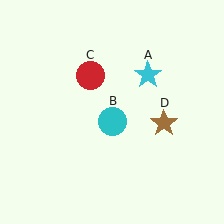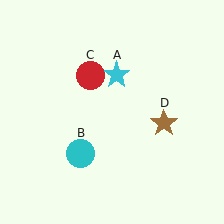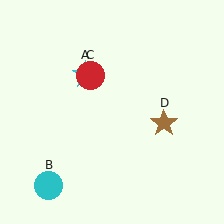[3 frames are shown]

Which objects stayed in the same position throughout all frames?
Red circle (object C) and brown star (object D) remained stationary.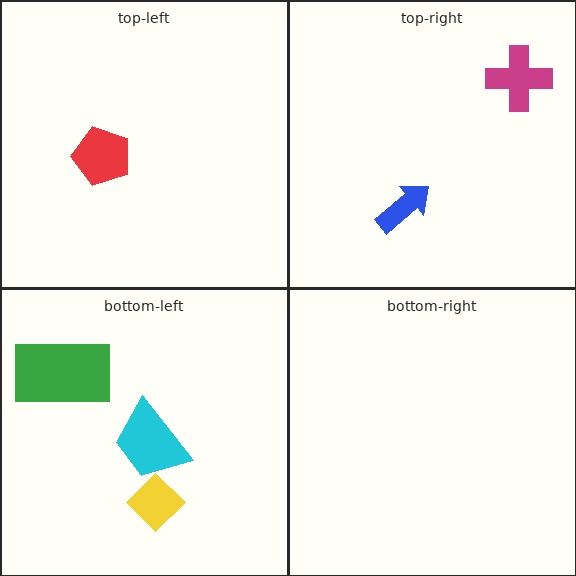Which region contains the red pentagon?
The top-left region.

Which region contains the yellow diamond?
The bottom-left region.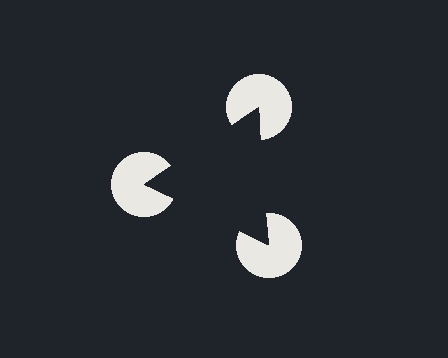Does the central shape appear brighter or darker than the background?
It typically appears slightly darker than the background, even though no actual brightness change is drawn.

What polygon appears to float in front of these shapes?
An illusory triangle — its edges are inferred from the aligned wedge cuts in the pac-man discs, not physically drawn.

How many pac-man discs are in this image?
There are 3 — one at each vertex of the illusory triangle.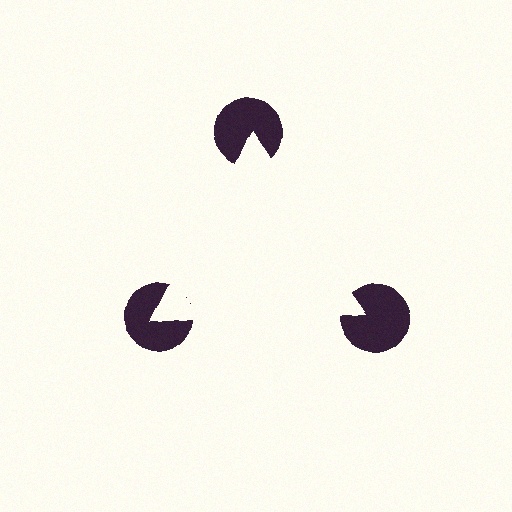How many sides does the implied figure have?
3 sides.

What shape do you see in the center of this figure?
An illusory triangle — its edges are inferred from the aligned wedge cuts in the pac-man discs, not physically drawn.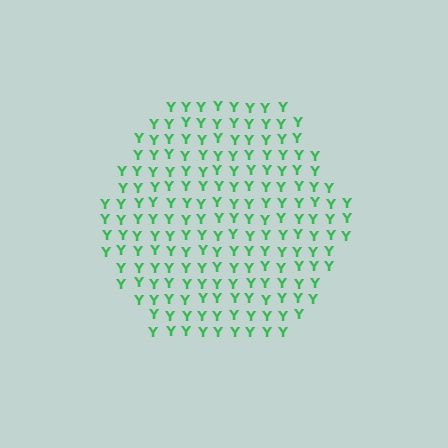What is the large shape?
The large shape is a hexagon.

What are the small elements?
The small elements are letter Y's.